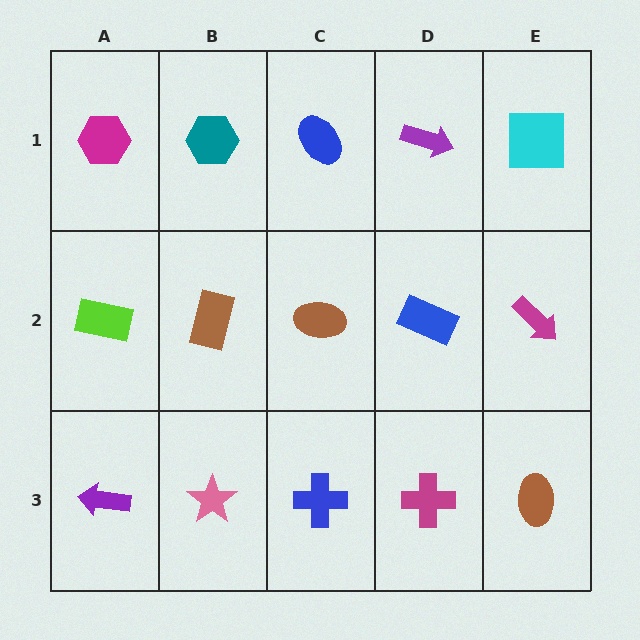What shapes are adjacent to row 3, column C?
A brown ellipse (row 2, column C), a pink star (row 3, column B), a magenta cross (row 3, column D).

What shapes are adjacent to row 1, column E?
A magenta arrow (row 2, column E), a purple arrow (row 1, column D).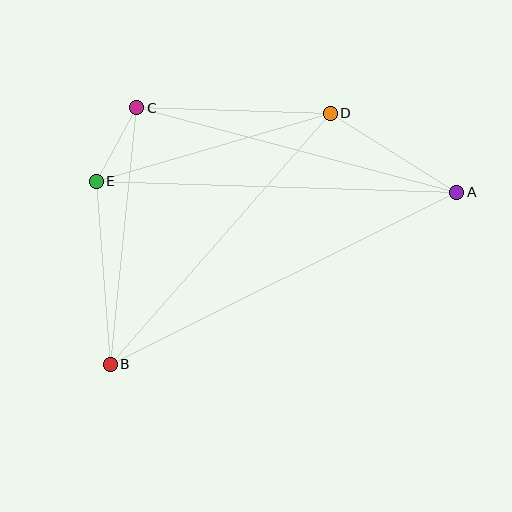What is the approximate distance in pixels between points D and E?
The distance between D and E is approximately 244 pixels.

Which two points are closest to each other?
Points C and E are closest to each other.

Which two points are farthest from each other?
Points A and B are farthest from each other.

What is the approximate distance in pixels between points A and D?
The distance between A and D is approximately 149 pixels.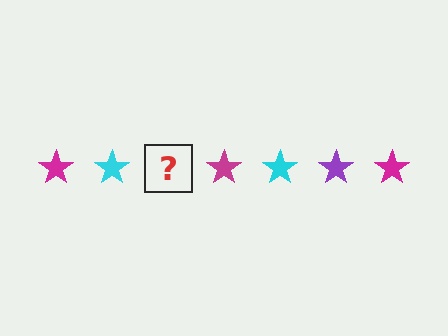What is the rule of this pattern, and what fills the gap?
The rule is that the pattern cycles through magenta, cyan, purple stars. The gap should be filled with a purple star.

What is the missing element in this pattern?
The missing element is a purple star.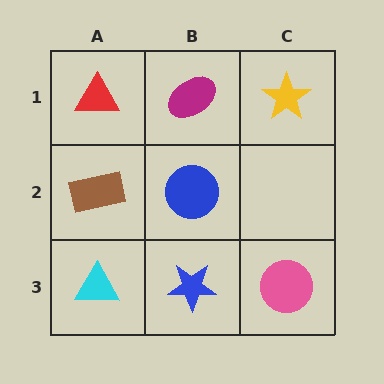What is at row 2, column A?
A brown rectangle.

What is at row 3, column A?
A cyan triangle.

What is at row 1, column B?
A magenta ellipse.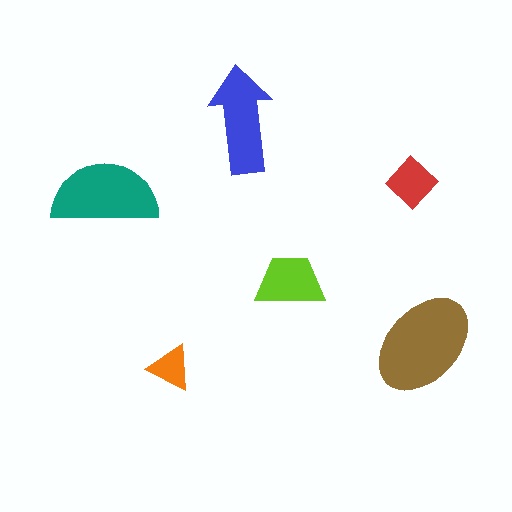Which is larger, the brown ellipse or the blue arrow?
The brown ellipse.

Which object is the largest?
The brown ellipse.